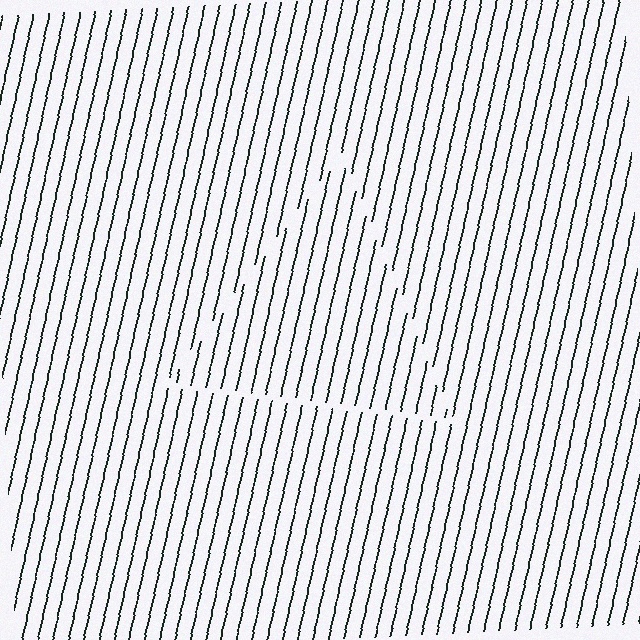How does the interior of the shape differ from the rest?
The interior of the shape contains the same grating, shifted by half a period — the contour is defined by the phase discontinuity where line-ends from the inner and outer gratings abut.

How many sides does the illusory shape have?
3 sides — the line-ends trace a triangle.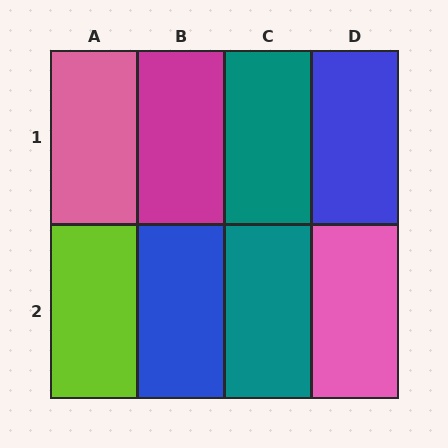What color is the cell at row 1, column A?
Pink.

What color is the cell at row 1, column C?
Teal.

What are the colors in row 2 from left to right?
Lime, blue, teal, pink.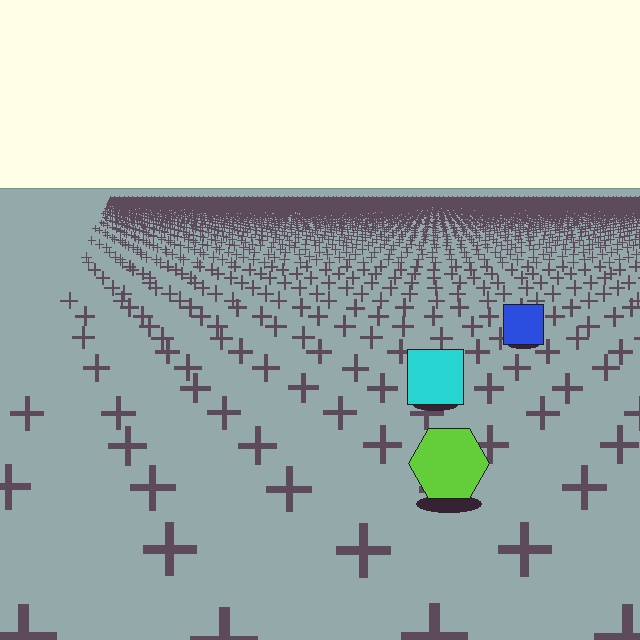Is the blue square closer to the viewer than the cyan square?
No. The cyan square is closer — you can tell from the texture gradient: the ground texture is coarser near it.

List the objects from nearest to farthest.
From nearest to farthest: the lime hexagon, the cyan square, the blue square.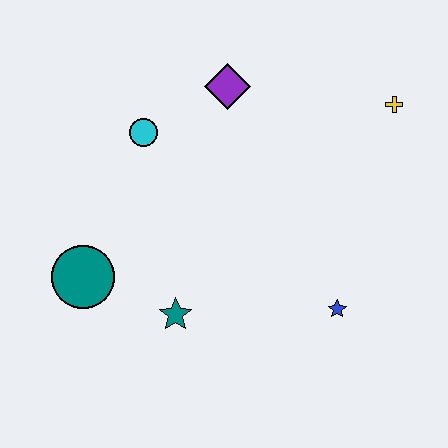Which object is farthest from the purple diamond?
The blue star is farthest from the purple diamond.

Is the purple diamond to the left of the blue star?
Yes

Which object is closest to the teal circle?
The teal star is closest to the teal circle.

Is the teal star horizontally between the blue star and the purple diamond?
No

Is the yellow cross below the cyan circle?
No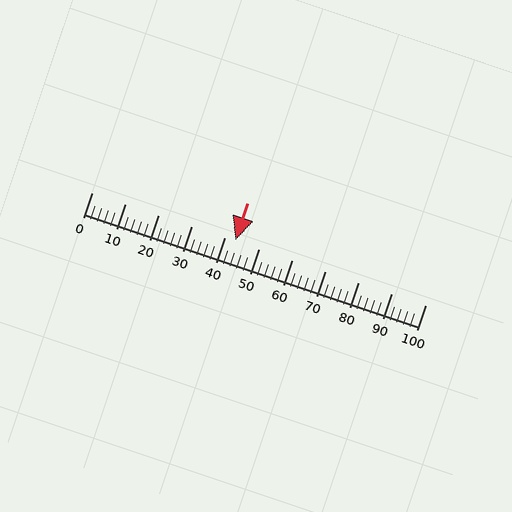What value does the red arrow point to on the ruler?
The red arrow points to approximately 43.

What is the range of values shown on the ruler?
The ruler shows values from 0 to 100.